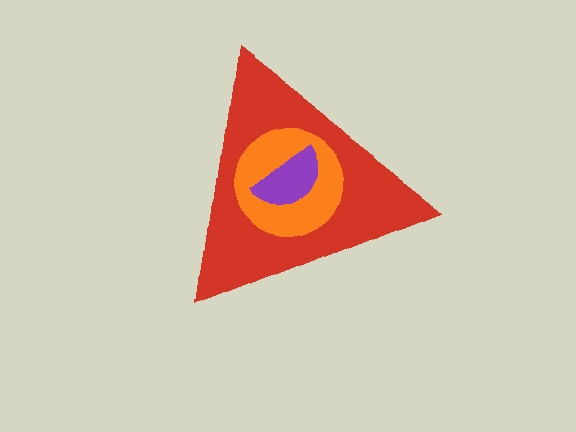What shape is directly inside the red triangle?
The orange circle.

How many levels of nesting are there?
3.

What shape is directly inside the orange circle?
The purple semicircle.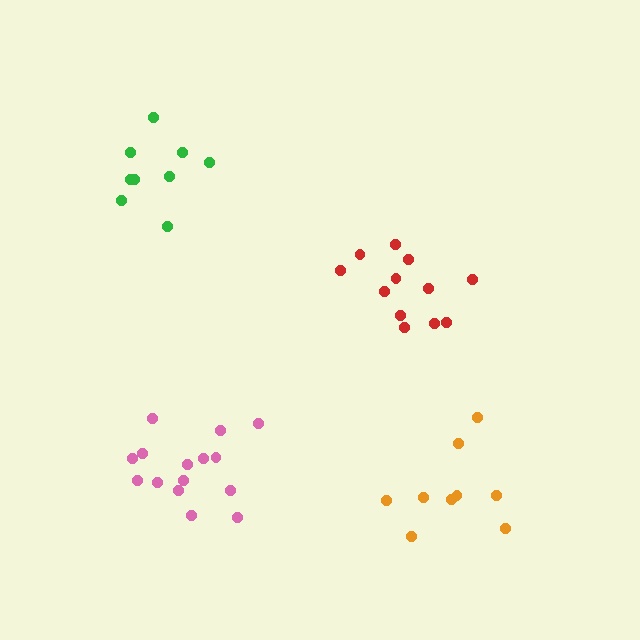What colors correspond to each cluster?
The clusters are colored: pink, orange, red, green.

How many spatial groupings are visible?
There are 4 spatial groupings.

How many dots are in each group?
Group 1: 15 dots, Group 2: 9 dots, Group 3: 12 dots, Group 4: 9 dots (45 total).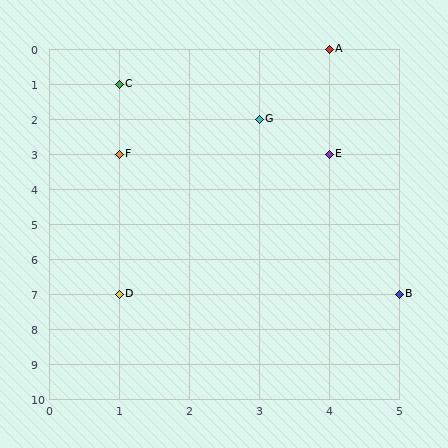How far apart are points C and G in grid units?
Points C and G are 2 columns and 1 row apart (about 2.2 grid units diagonally).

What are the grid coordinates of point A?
Point A is at grid coordinates (4, 0).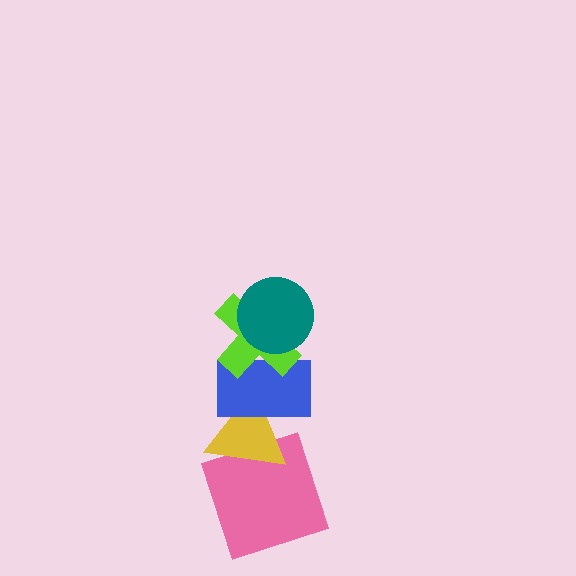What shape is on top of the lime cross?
The teal circle is on top of the lime cross.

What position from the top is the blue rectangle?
The blue rectangle is 3rd from the top.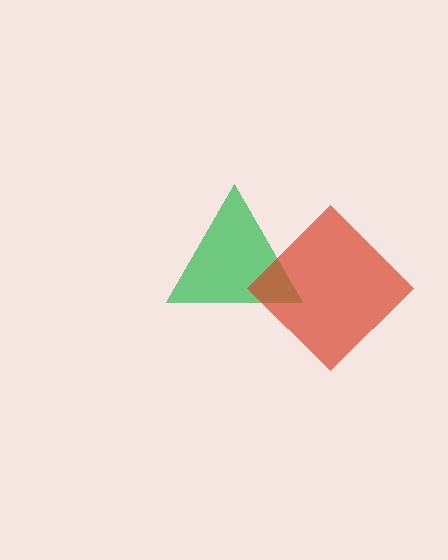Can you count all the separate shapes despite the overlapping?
Yes, there are 2 separate shapes.